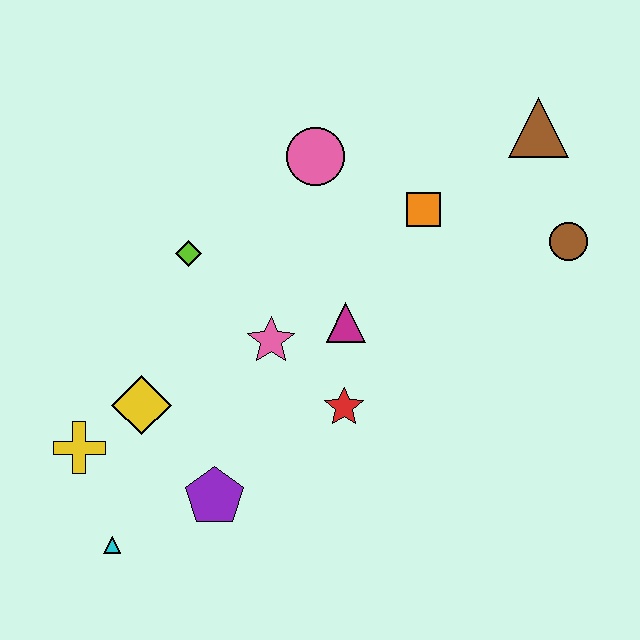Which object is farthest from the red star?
The brown triangle is farthest from the red star.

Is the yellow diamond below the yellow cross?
No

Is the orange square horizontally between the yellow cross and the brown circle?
Yes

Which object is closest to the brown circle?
The brown triangle is closest to the brown circle.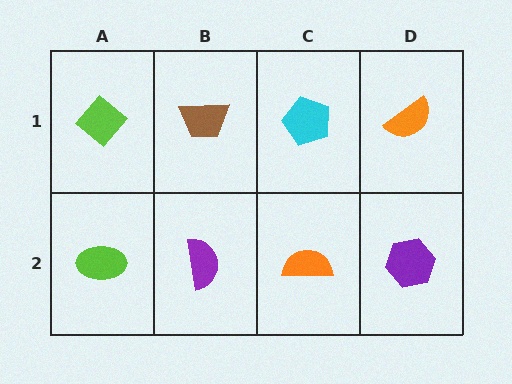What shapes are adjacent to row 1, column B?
A purple semicircle (row 2, column B), a lime diamond (row 1, column A), a cyan pentagon (row 1, column C).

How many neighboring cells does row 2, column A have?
2.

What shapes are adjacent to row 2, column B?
A brown trapezoid (row 1, column B), a lime ellipse (row 2, column A), an orange semicircle (row 2, column C).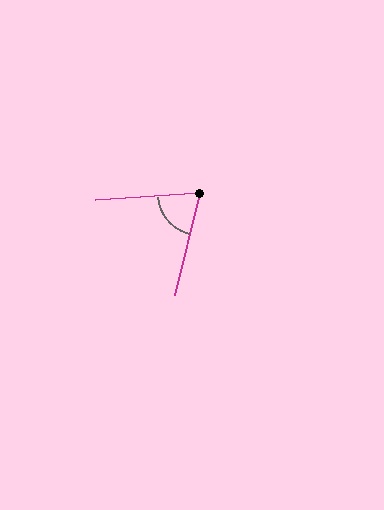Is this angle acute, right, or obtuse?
It is acute.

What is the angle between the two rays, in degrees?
Approximately 72 degrees.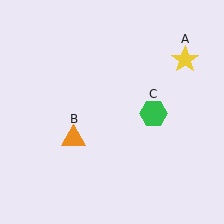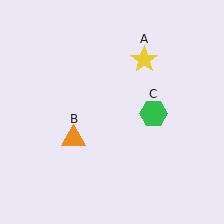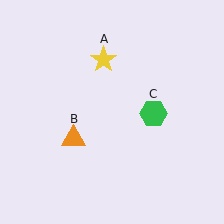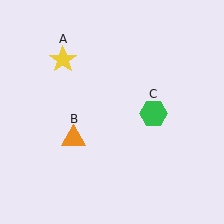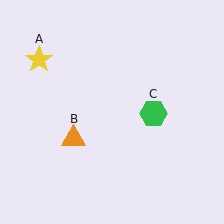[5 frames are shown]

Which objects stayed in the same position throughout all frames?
Orange triangle (object B) and green hexagon (object C) remained stationary.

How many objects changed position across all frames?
1 object changed position: yellow star (object A).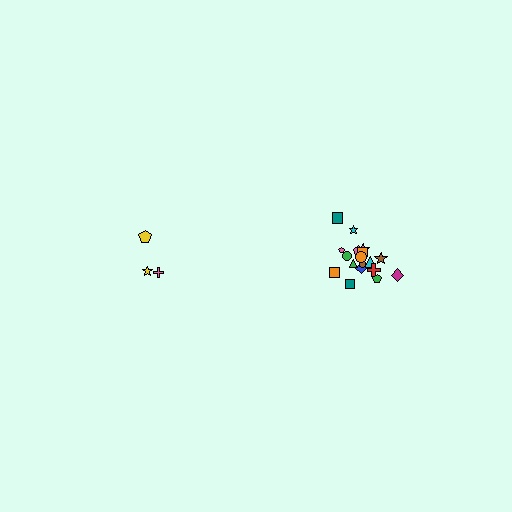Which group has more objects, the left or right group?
The right group.